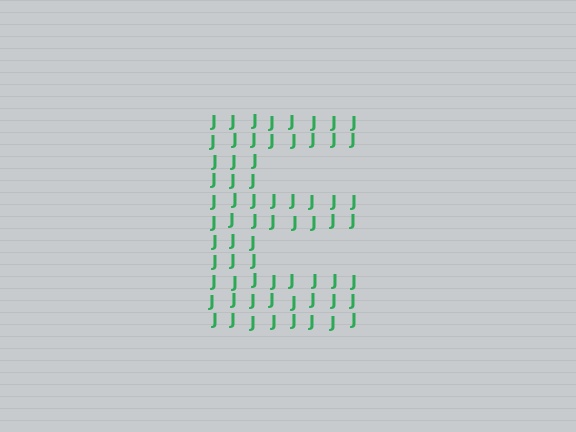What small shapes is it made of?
It is made of small letter J's.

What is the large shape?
The large shape is the letter E.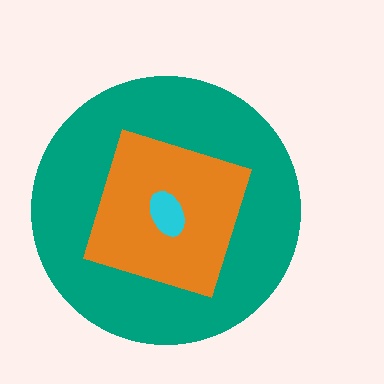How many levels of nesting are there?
3.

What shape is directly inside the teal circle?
The orange diamond.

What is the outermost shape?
The teal circle.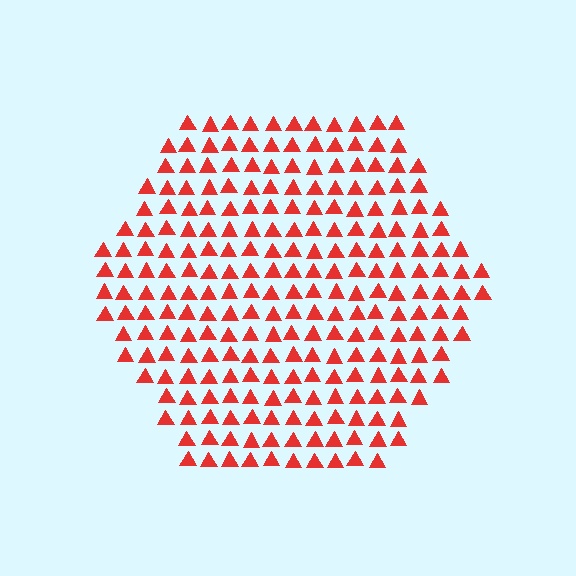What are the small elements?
The small elements are triangles.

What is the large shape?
The large shape is a hexagon.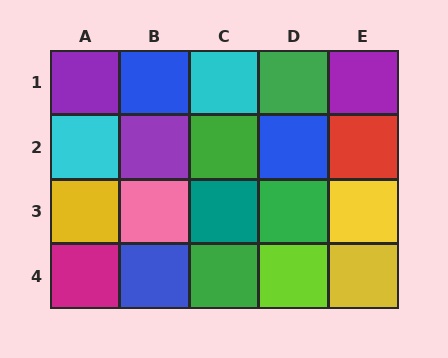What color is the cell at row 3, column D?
Green.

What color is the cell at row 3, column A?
Yellow.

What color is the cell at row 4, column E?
Yellow.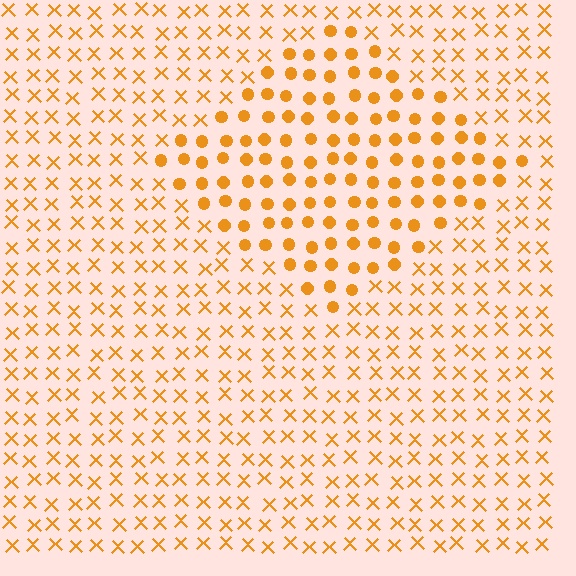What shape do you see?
I see a diamond.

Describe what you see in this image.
The image is filled with small orange elements arranged in a uniform grid. A diamond-shaped region contains circles, while the surrounding area contains X marks. The boundary is defined purely by the change in element shape.